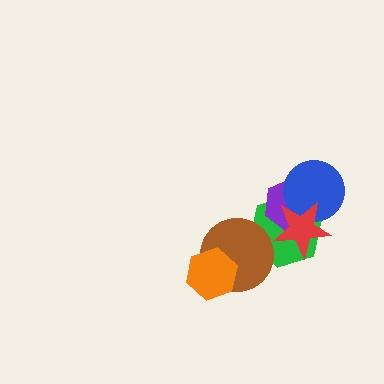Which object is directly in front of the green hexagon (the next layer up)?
The purple hexagon is directly in front of the green hexagon.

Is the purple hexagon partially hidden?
Yes, it is partially covered by another shape.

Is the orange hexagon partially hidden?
No, no other shape covers it.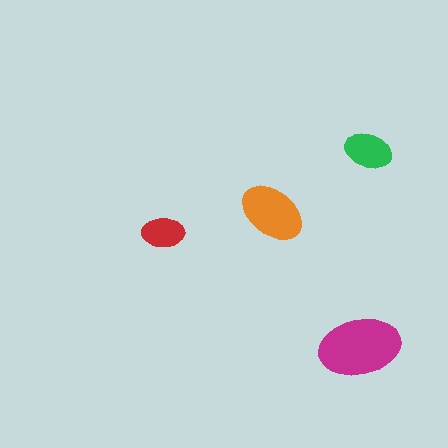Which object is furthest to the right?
The green ellipse is rightmost.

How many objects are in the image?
There are 4 objects in the image.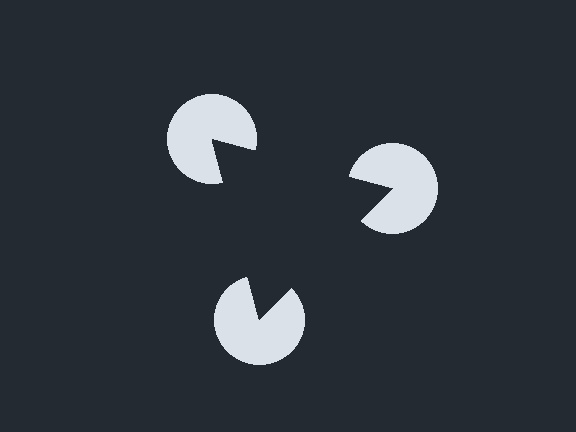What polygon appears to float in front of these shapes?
An illusory triangle — its edges are inferred from the aligned wedge cuts in the pac-man discs, not physically drawn.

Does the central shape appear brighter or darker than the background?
It typically appears slightly darker than the background, even though no actual brightness change is drawn.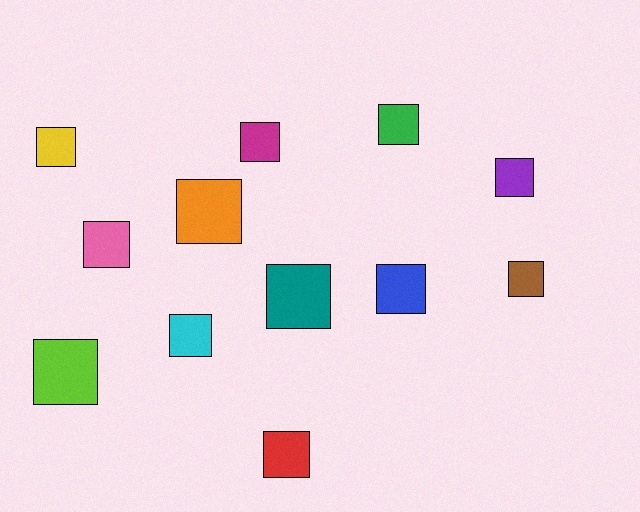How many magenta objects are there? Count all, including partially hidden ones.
There is 1 magenta object.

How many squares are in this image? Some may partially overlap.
There are 12 squares.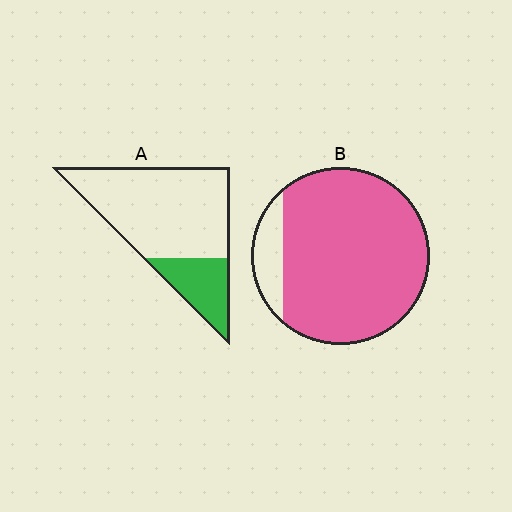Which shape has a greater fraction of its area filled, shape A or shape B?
Shape B.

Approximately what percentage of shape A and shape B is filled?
A is approximately 25% and B is approximately 90%.